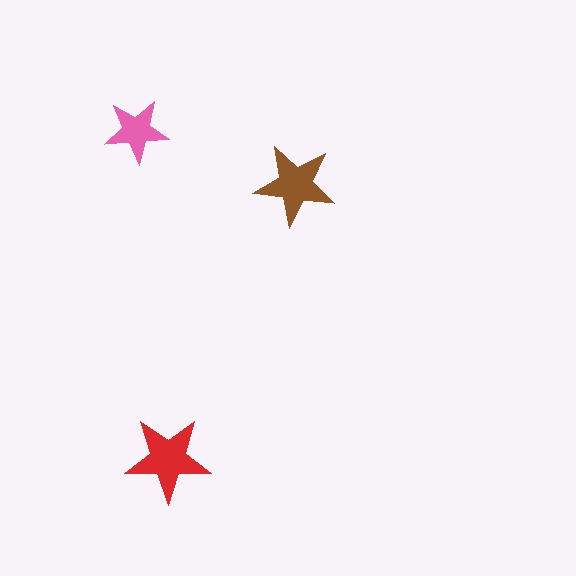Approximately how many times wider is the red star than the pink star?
About 1.5 times wider.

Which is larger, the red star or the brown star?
The red one.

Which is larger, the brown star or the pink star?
The brown one.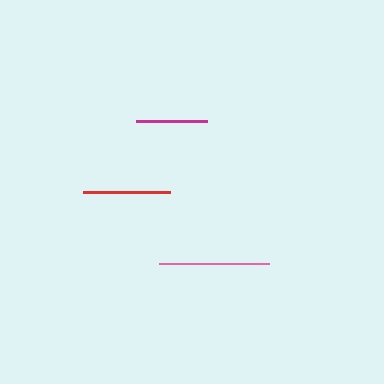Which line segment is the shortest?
The magenta line is the shortest at approximately 70 pixels.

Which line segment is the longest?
The pink line is the longest at approximately 110 pixels.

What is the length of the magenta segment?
The magenta segment is approximately 70 pixels long.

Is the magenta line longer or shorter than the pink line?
The pink line is longer than the magenta line.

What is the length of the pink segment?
The pink segment is approximately 110 pixels long.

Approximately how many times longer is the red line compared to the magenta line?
The red line is approximately 1.2 times the length of the magenta line.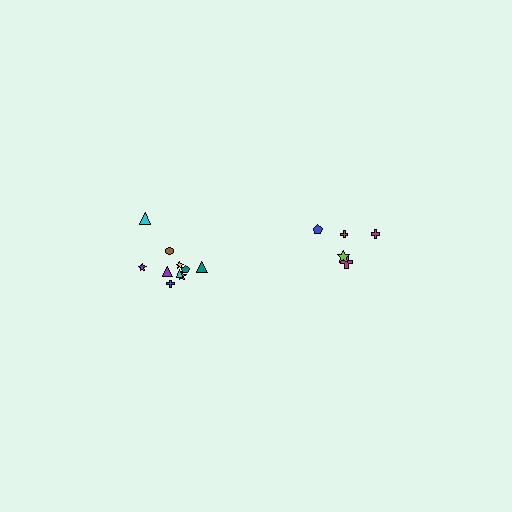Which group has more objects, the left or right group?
The left group.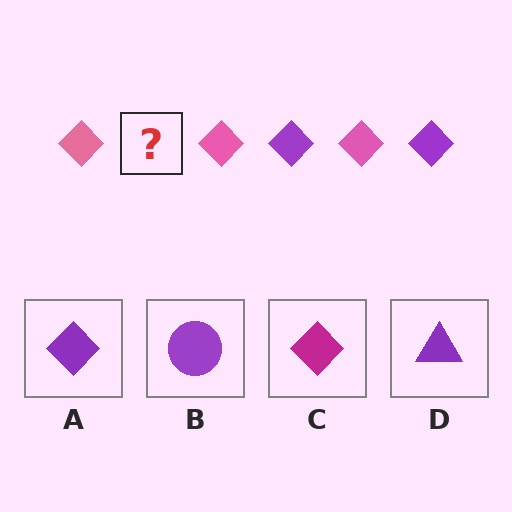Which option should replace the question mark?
Option A.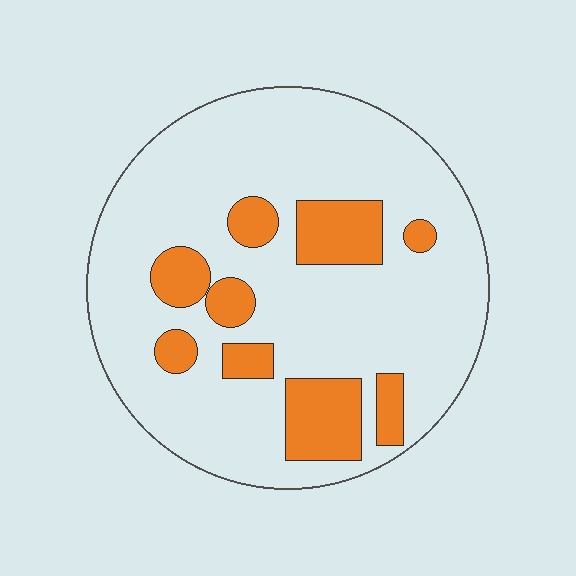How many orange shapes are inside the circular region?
9.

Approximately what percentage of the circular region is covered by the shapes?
Approximately 20%.